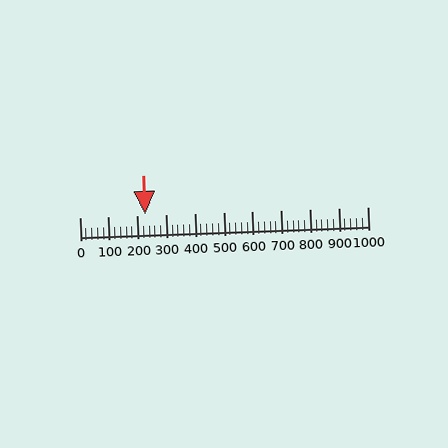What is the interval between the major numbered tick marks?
The major tick marks are spaced 100 units apart.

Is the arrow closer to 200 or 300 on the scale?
The arrow is closer to 200.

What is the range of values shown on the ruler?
The ruler shows values from 0 to 1000.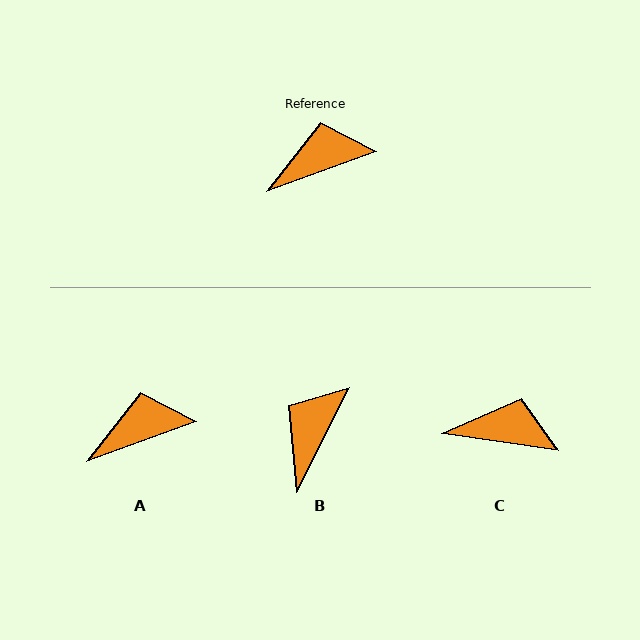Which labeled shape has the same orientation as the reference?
A.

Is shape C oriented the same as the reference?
No, it is off by about 28 degrees.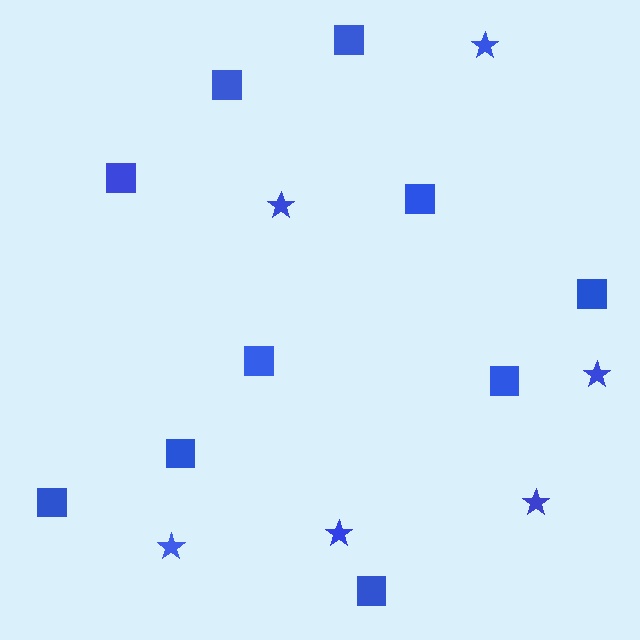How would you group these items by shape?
There are 2 groups: one group of squares (10) and one group of stars (6).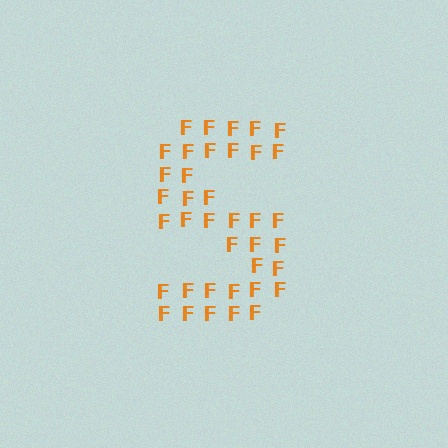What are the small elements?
The small elements are letter F's.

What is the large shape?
The large shape is the letter S.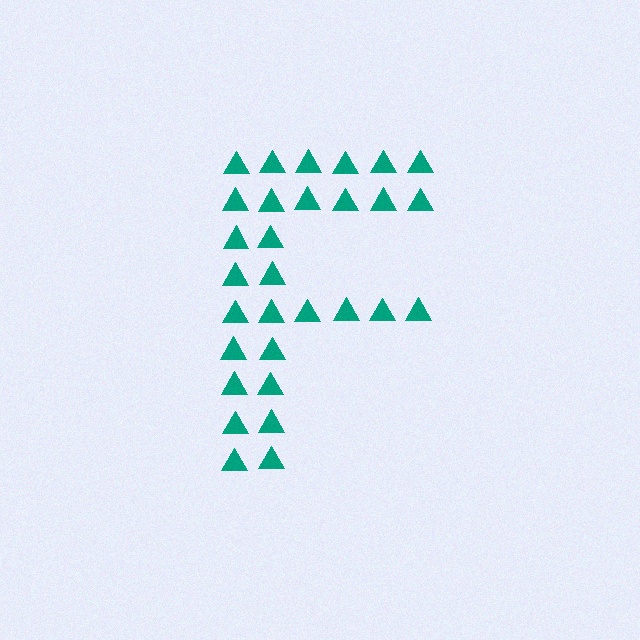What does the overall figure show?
The overall figure shows the letter F.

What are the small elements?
The small elements are triangles.